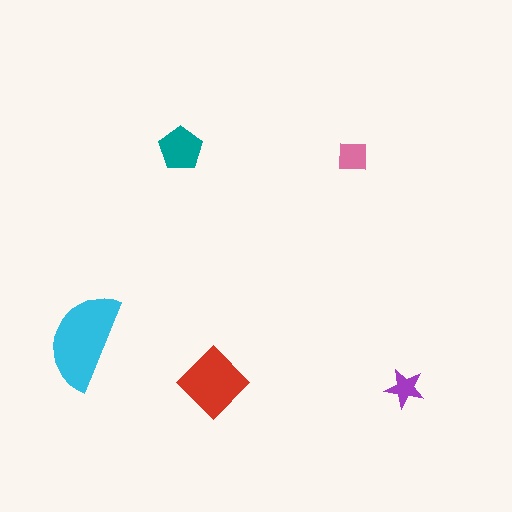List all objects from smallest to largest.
The purple star, the pink square, the teal pentagon, the red diamond, the cyan semicircle.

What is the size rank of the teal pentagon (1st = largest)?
3rd.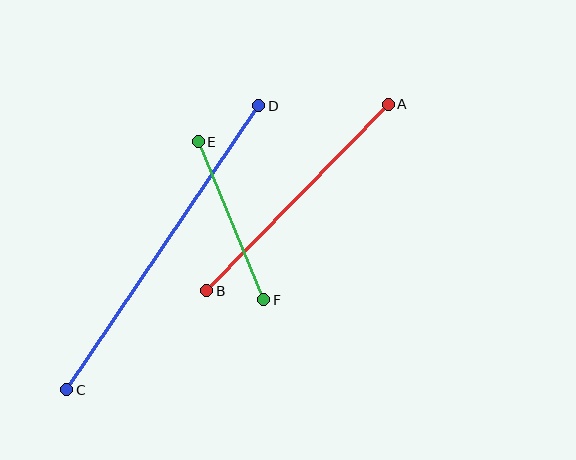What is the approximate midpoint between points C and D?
The midpoint is at approximately (163, 248) pixels.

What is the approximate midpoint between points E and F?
The midpoint is at approximately (231, 221) pixels.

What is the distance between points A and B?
The distance is approximately 261 pixels.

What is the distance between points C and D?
The distance is approximately 343 pixels.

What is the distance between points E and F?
The distance is approximately 171 pixels.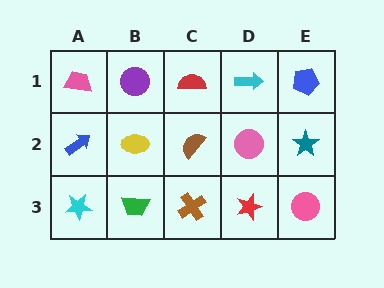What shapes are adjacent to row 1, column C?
A brown semicircle (row 2, column C), a purple circle (row 1, column B), a cyan arrow (row 1, column D).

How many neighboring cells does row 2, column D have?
4.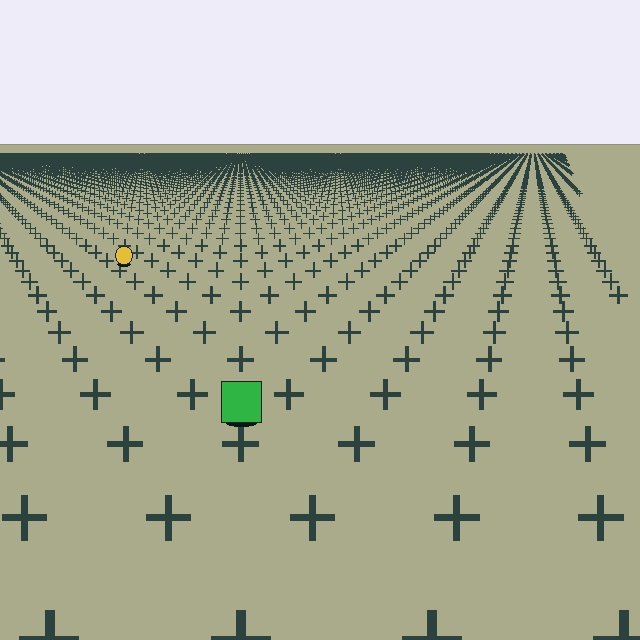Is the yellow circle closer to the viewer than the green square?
No. The green square is closer — you can tell from the texture gradient: the ground texture is coarser near it.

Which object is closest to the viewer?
The green square is closest. The texture marks near it are larger and more spread out.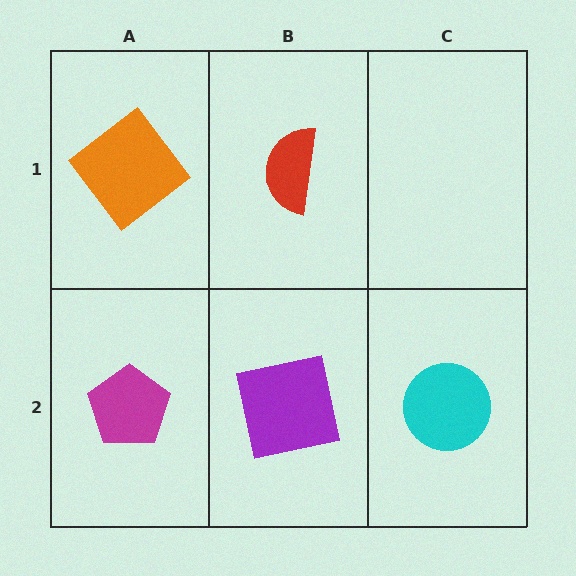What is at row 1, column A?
An orange diamond.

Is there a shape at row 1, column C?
No, that cell is empty.